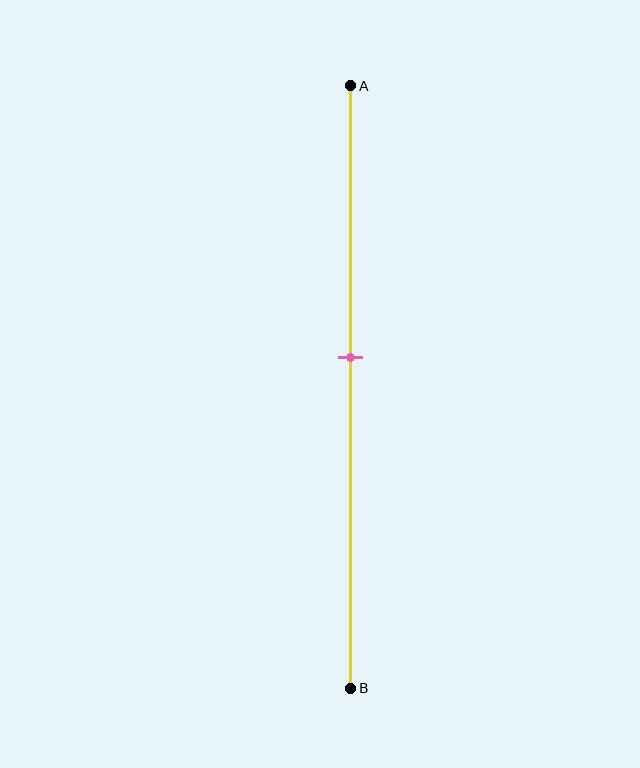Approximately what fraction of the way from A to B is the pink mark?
The pink mark is approximately 45% of the way from A to B.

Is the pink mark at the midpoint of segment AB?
No, the mark is at about 45% from A, not at the 50% midpoint.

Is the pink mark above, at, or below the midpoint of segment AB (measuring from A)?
The pink mark is above the midpoint of segment AB.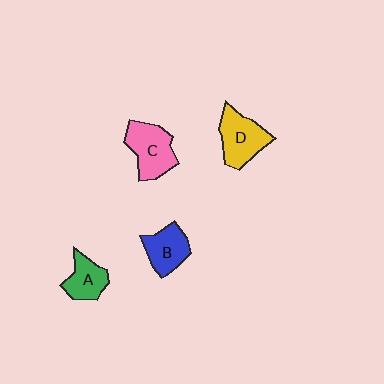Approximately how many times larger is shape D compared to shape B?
Approximately 1.2 times.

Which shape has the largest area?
Shape C (pink).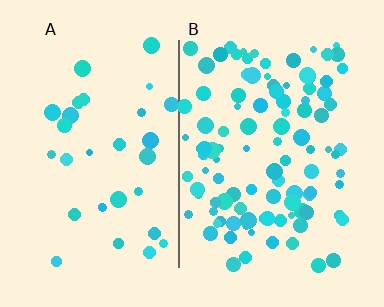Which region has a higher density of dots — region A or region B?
B (the right).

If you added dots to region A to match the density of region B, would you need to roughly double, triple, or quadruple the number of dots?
Approximately triple.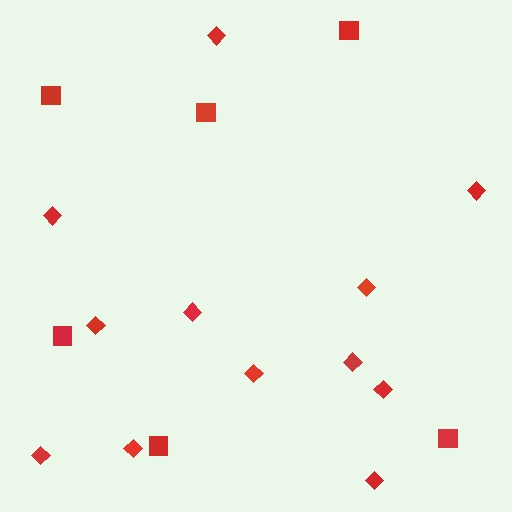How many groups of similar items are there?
There are 2 groups: one group of squares (6) and one group of diamonds (12).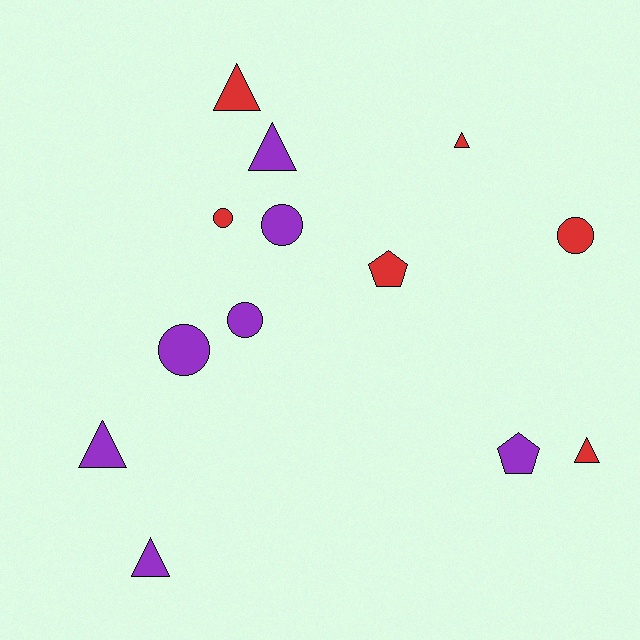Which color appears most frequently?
Purple, with 7 objects.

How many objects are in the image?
There are 13 objects.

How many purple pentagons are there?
There is 1 purple pentagon.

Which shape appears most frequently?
Triangle, with 6 objects.